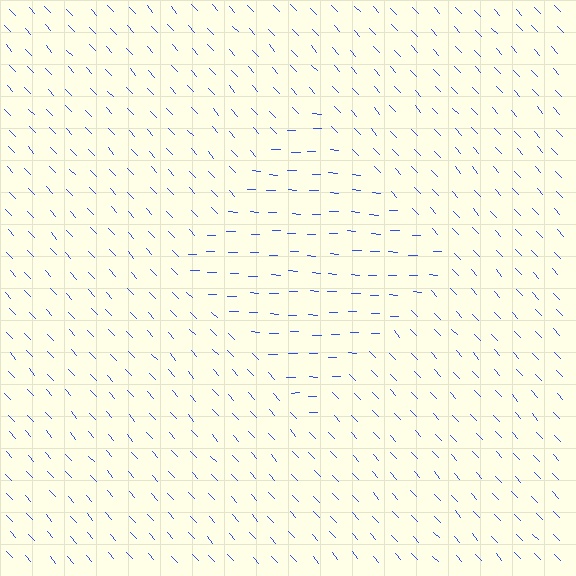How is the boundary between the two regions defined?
The boundary is defined purely by a change in line orientation (approximately 45 degrees difference). All lines are the same color and thickness.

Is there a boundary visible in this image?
Yes, there is a texture boundary formed by a change in line orientation.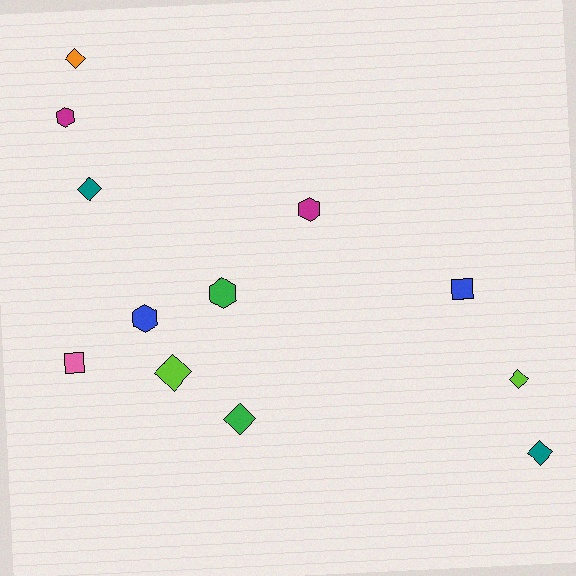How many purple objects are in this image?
There are no purple objects.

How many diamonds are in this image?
There are 6 diamonds.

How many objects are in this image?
There are 12 objects.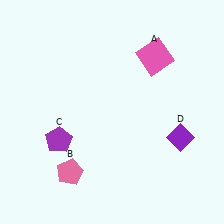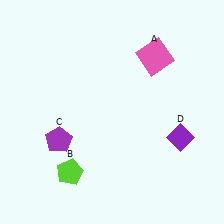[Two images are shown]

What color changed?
The pentagon (B) changed from pink in Image 1 to lime in Image 2.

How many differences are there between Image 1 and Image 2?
There is 1 difference between the two images.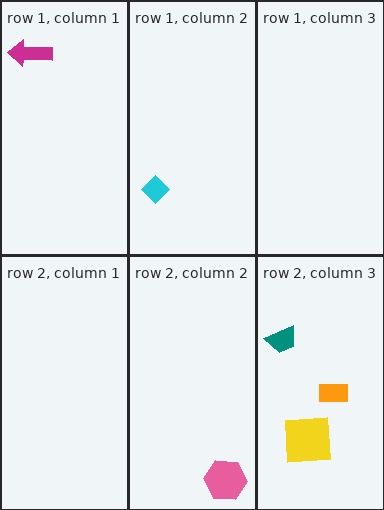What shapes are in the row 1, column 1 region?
The magenta arrow.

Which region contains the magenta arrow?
The row 1, column 1 region.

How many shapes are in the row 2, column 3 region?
3.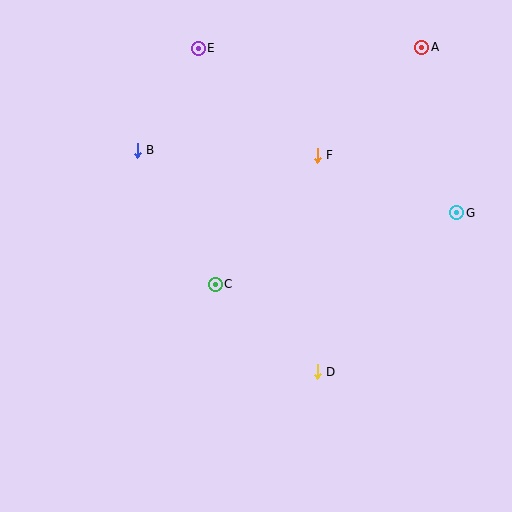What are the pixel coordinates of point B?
Point B is at (137, 150).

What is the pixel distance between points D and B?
The distance between D and B is 286 pixels.